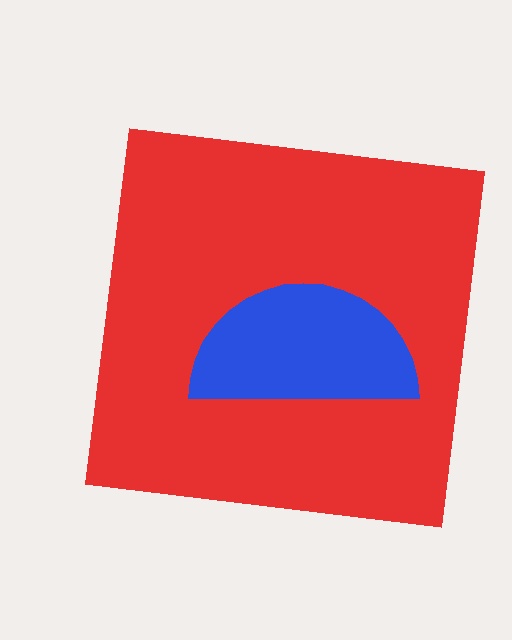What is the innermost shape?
The blue semicircle.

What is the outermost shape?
The red square.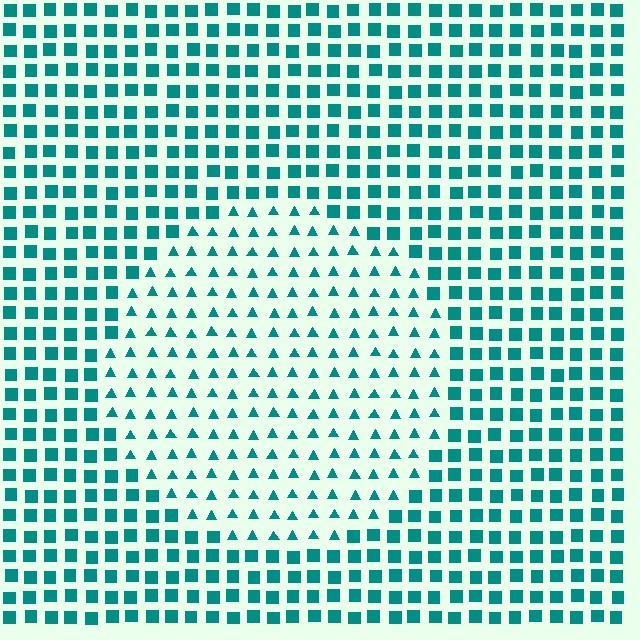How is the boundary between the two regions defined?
The boundary is defined by a change in element shape: triangles inside vs. squares outside. All elements share the same color and spacing.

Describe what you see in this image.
The image is filled with small teal elements arranged in a uniform grid. A circle-shaped region contains triangles, while the surrounding area contains squares. The boundary is defined purely by the change in element shape.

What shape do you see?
I see a circle.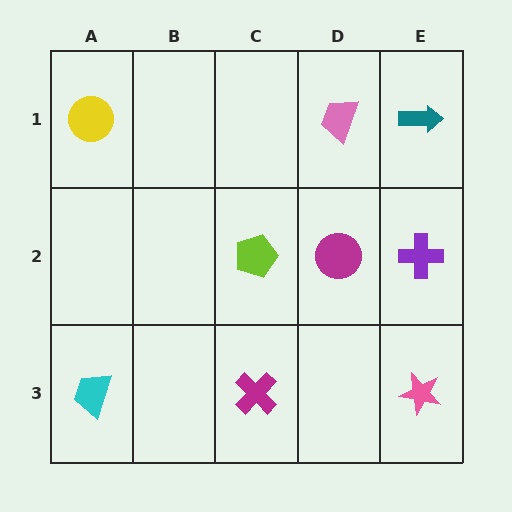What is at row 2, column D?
A magenta circle.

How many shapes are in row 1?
3 shapes.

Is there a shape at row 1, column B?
No, that cell is empty.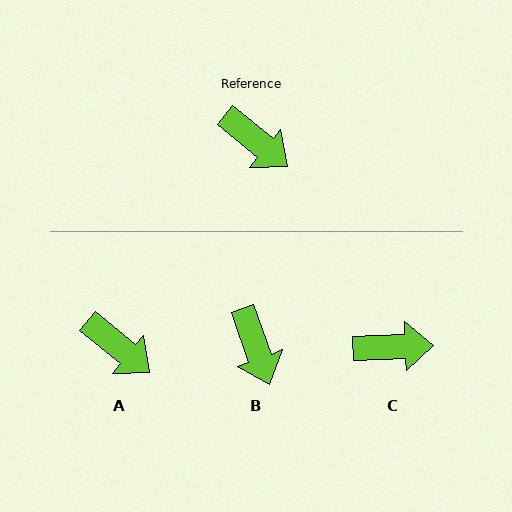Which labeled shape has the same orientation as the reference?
A.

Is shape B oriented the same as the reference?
No, it is off by about 31 degrees.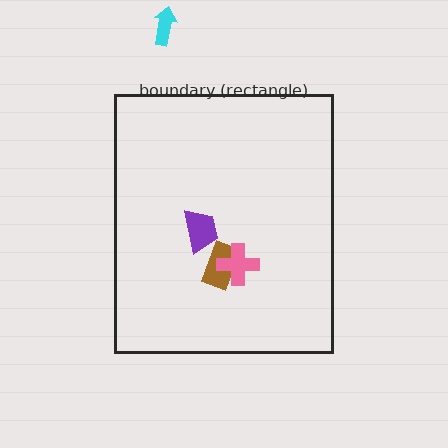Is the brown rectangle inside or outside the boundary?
Inside.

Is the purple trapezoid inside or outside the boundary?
Inside.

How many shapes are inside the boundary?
3 inside, 1 outside.